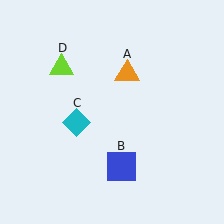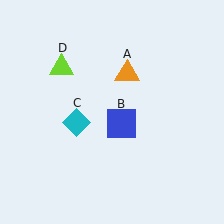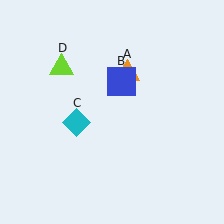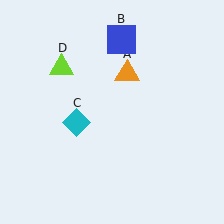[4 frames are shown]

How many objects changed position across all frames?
1 object changed position: blue square (object B).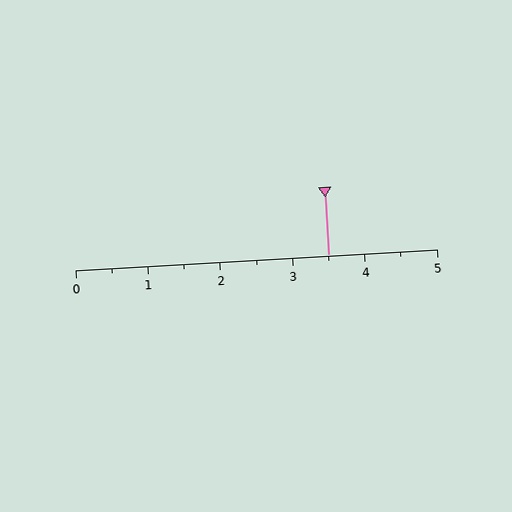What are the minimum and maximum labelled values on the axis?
The axis runs from 0 to 5.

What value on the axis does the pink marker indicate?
The marker indicates approximately 3.5.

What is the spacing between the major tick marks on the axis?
The major ticks are spaced 1 apart.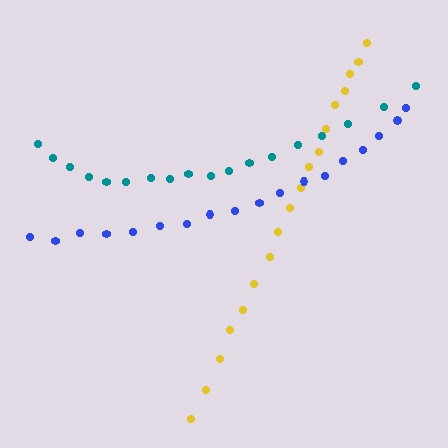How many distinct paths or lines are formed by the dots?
There are 3 distinct paths.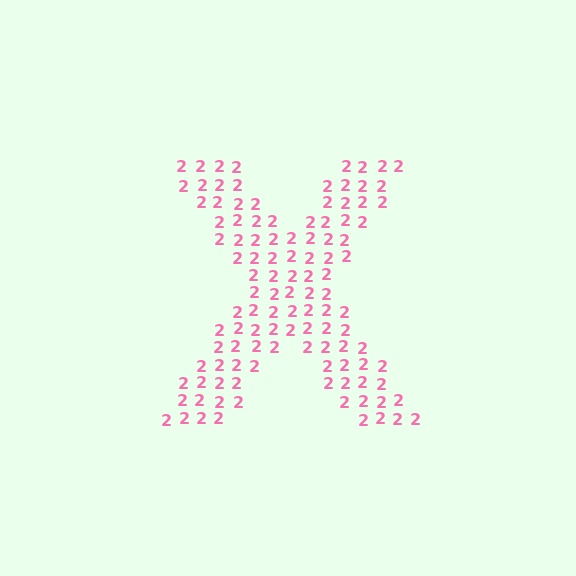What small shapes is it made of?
It is made of small digit 2's.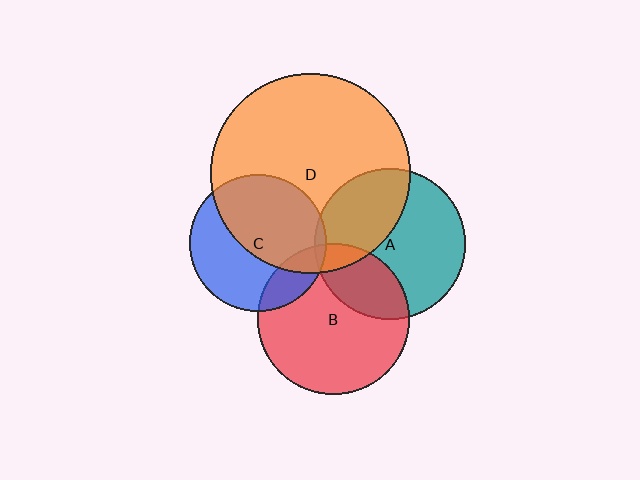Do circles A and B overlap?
Yes.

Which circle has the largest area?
Circle D (orange).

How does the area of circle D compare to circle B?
Approximately 1.7 times.